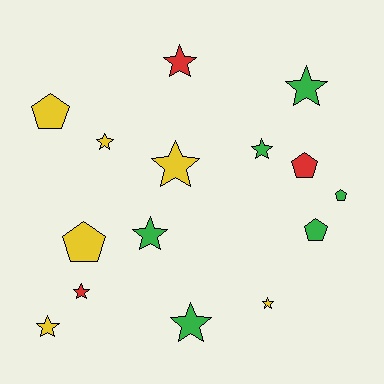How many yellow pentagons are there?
There are 2 yellow pentagons.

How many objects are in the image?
There are 15 objects.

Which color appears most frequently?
Green, with 6 objects.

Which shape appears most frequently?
Star, with 10 objects.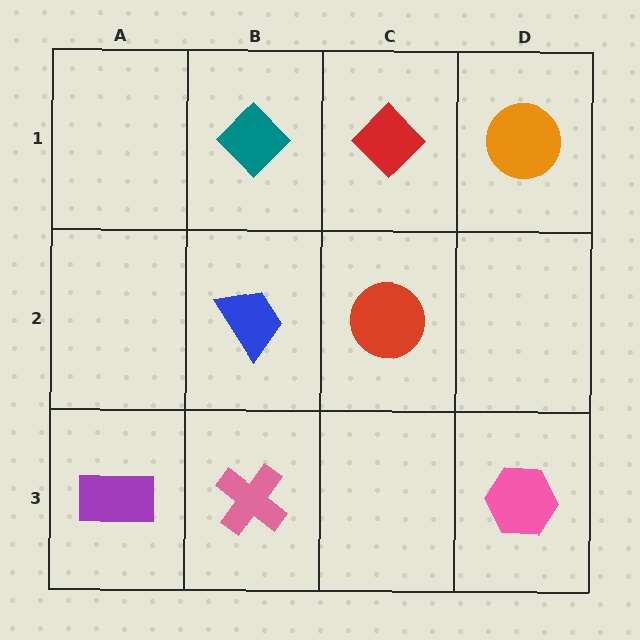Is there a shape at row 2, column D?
No, that cell is empty.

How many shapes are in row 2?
2 shapes.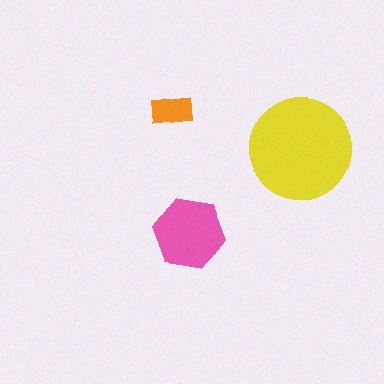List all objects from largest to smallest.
The yellow circle, the pink hexagon, the orange rectangle.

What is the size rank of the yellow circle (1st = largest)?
1st.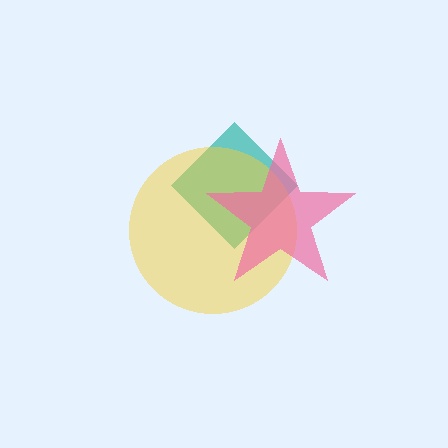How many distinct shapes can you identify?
There are 3 distinct shapes: a teal diamond, a yellow circle, a pink star.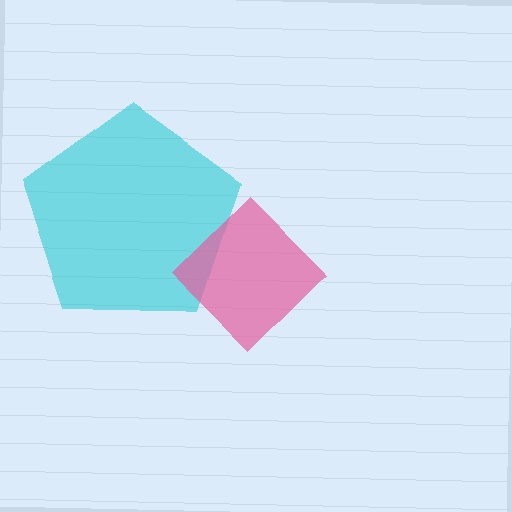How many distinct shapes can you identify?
There are 2 distinct shapes: a cyan pentagon, a pink diamond.